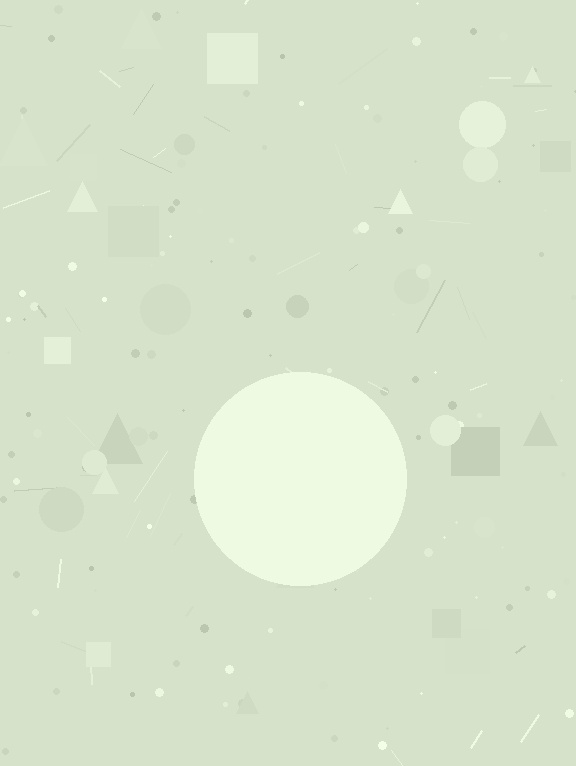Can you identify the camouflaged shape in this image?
The camouflaged shape is a circle.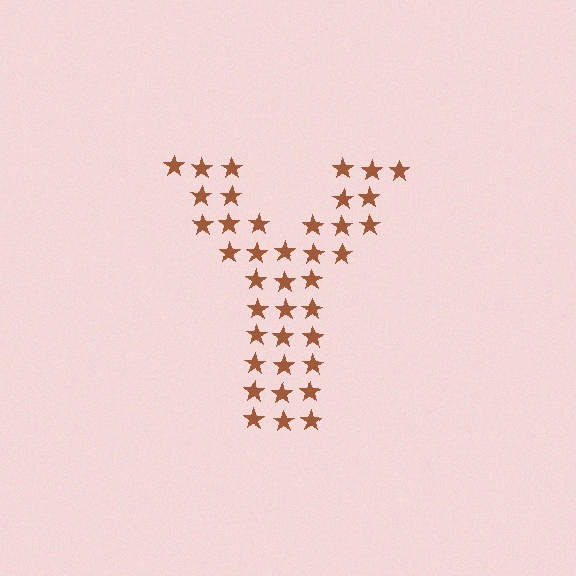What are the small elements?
The small elements are stars.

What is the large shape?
The large shape is the letter Y.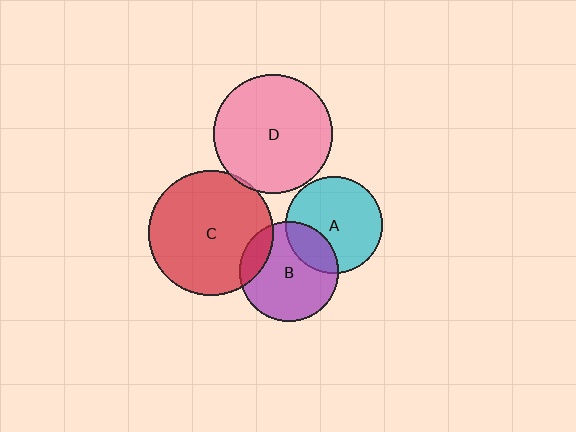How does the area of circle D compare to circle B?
Approximately 1.4 times.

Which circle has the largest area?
Circle C (red).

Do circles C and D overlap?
Yes.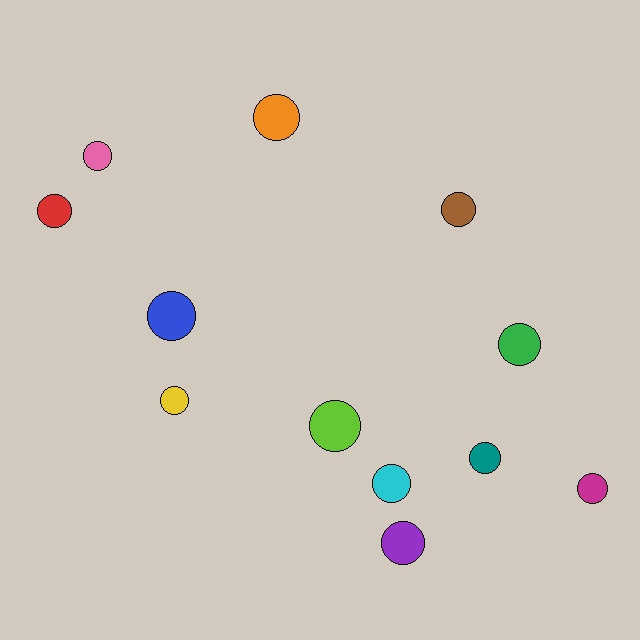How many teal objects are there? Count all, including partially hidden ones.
There is 1 teal object.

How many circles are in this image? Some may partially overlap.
There are 12 circles.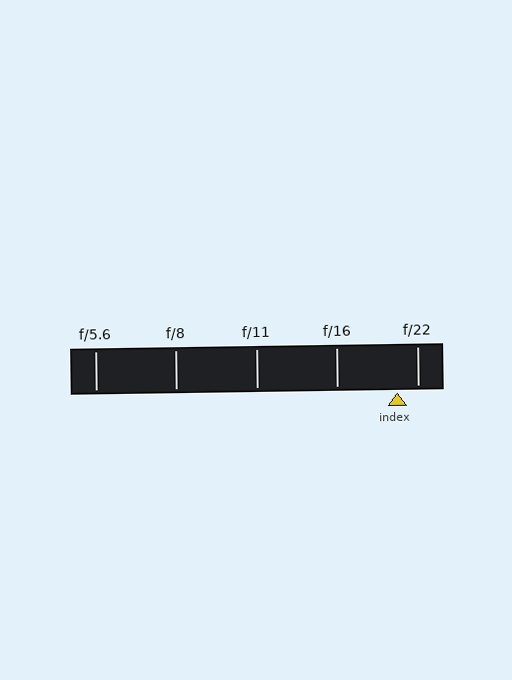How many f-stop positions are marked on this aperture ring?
There are 5 f-stop positions marked.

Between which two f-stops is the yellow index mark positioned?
The index mark is between f/16 and f/22.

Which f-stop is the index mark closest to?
The index mark is closest to f/22.